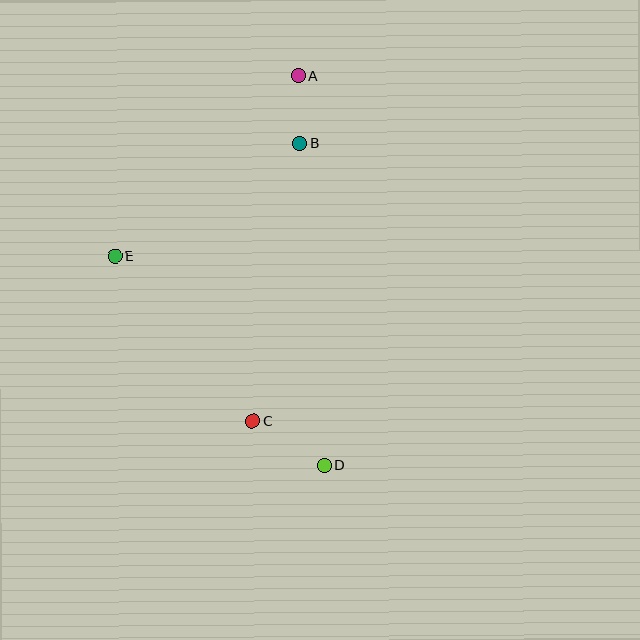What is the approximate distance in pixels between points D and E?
The distance between D and E is approximately 296 pixels.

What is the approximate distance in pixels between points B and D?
The distance between B and D is approximately 323 pixels.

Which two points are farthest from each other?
Points A and D are farthest from each other.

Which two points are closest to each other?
Points A and B are closest to each other.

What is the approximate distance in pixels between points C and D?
The distance between C and D is approximately 84 pixels.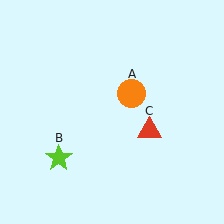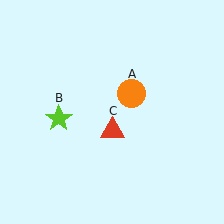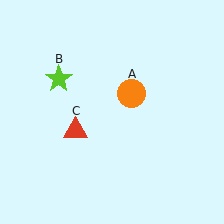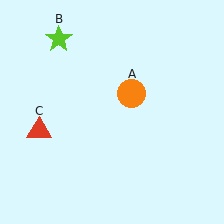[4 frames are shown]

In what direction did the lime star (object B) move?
The lime star (object B) moved up.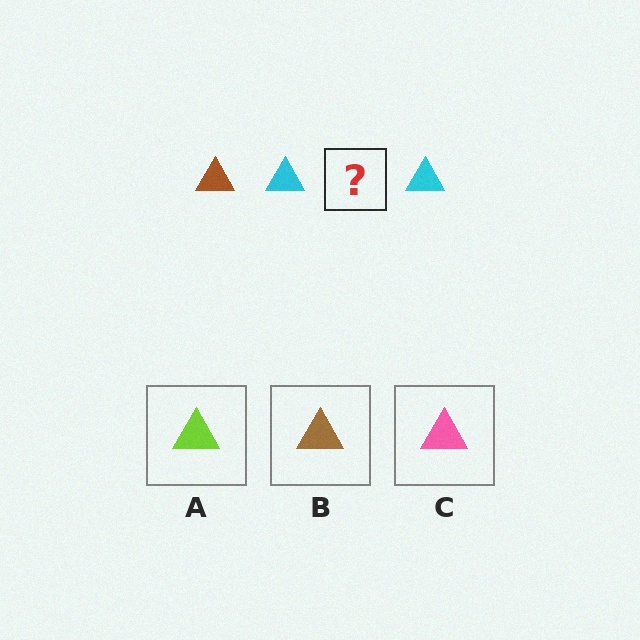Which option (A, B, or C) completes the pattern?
B.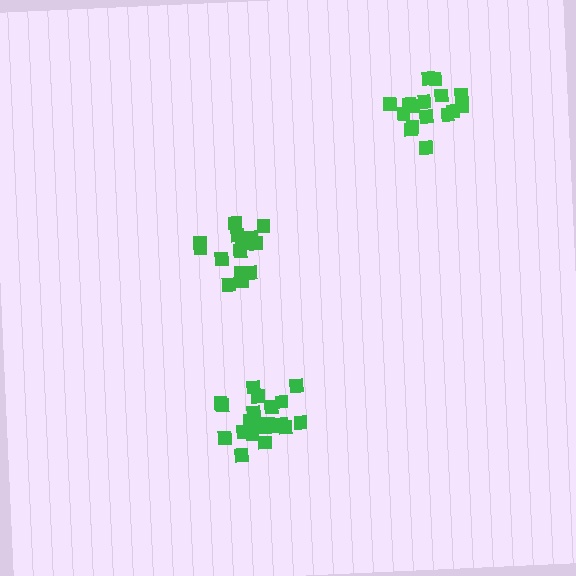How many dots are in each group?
Group 1: 15 dots, Group 2: 16 dots, Group 3: 21 dots (52 total).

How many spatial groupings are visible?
There are 3 spatial groupings.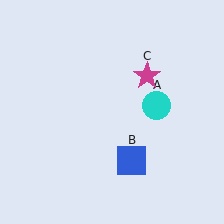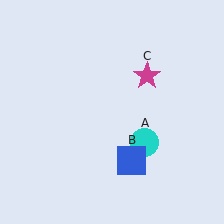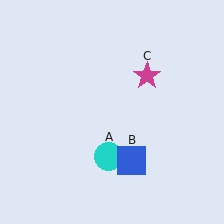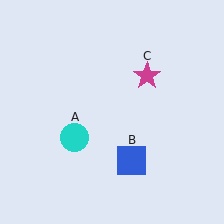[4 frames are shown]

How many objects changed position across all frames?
1 object changed position: cyan circle (object A).